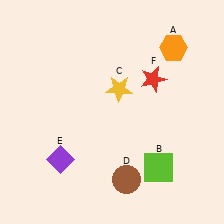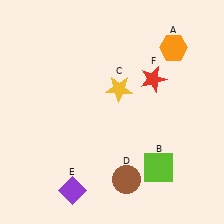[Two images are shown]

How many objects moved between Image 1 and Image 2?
1 object moved between the two images.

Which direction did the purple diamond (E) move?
The purple diamond (E) moved down.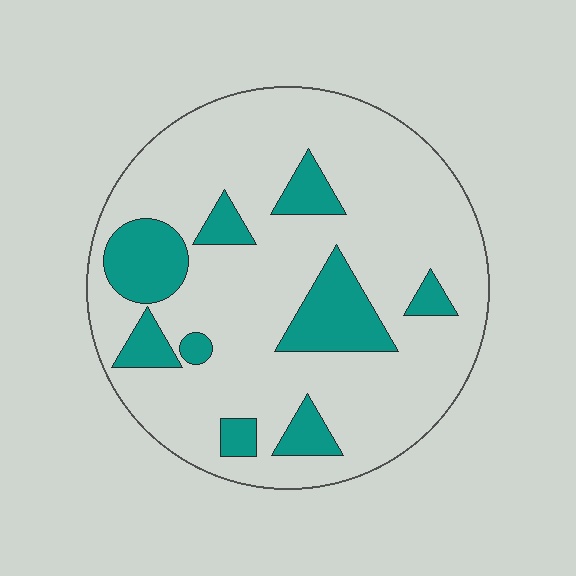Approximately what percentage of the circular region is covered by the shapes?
Approximately 20%.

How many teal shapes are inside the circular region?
9.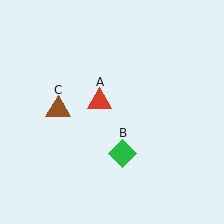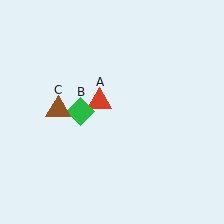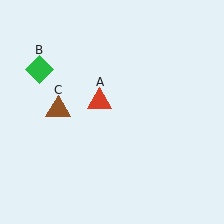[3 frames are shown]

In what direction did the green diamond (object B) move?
The green diamond (object B) moved up and to the left.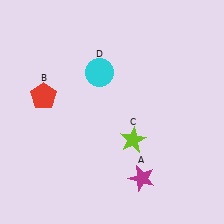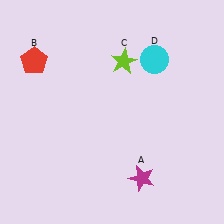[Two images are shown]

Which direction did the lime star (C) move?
The lime star (C) moved up.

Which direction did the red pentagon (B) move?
The red pentagon (B) moved up.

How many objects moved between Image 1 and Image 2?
3 objects moved between the two images.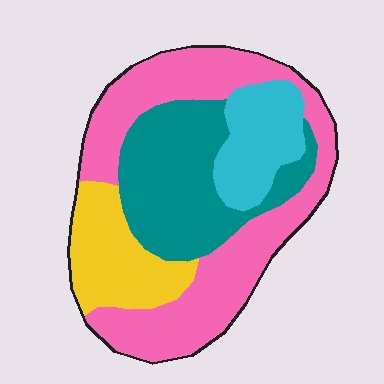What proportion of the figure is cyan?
Cyan covers roughly 15% of the figure.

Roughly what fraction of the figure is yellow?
Yellow takes up about one sixth (1/6) of the figure.